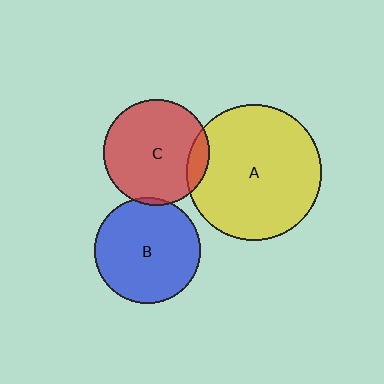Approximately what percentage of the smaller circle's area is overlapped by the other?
Approximately 10%.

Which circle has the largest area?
Circle A (yellow).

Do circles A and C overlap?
Yes.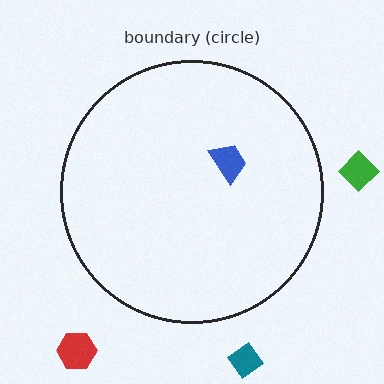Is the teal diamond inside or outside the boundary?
Outside.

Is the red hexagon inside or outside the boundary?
Outside.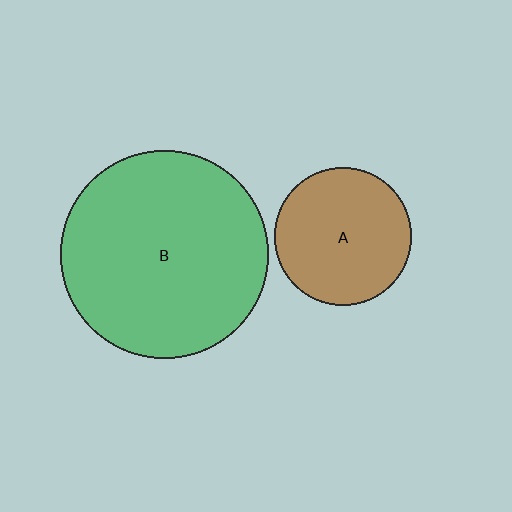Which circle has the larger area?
Circle B (green).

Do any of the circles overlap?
No, none of the circles overlap.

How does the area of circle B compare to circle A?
Approximately 2.3 times.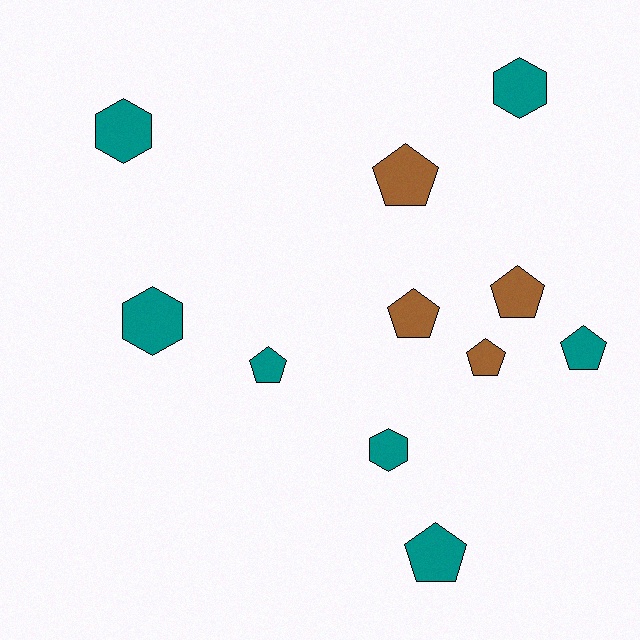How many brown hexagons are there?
There are no brown hexagons.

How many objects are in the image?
There are 11 objects.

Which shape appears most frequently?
Pentagon, with 7 objects.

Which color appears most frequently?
Teal, with 7 objects.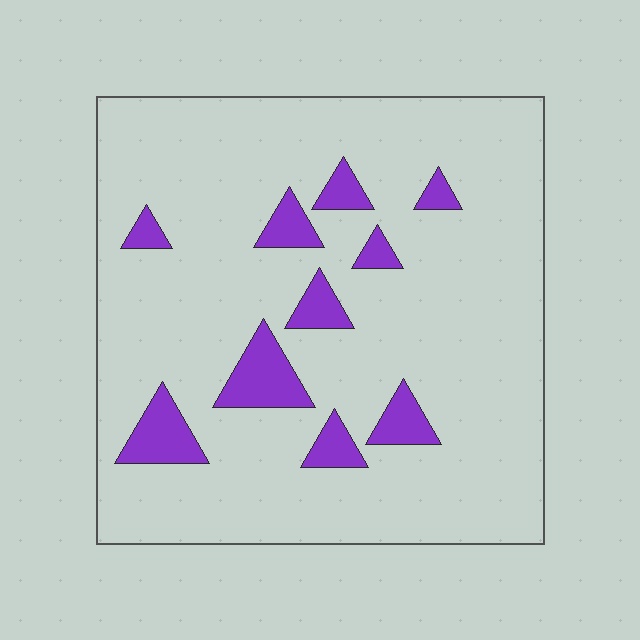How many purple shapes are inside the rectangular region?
10.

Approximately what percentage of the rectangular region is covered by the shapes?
Approximately 10%.